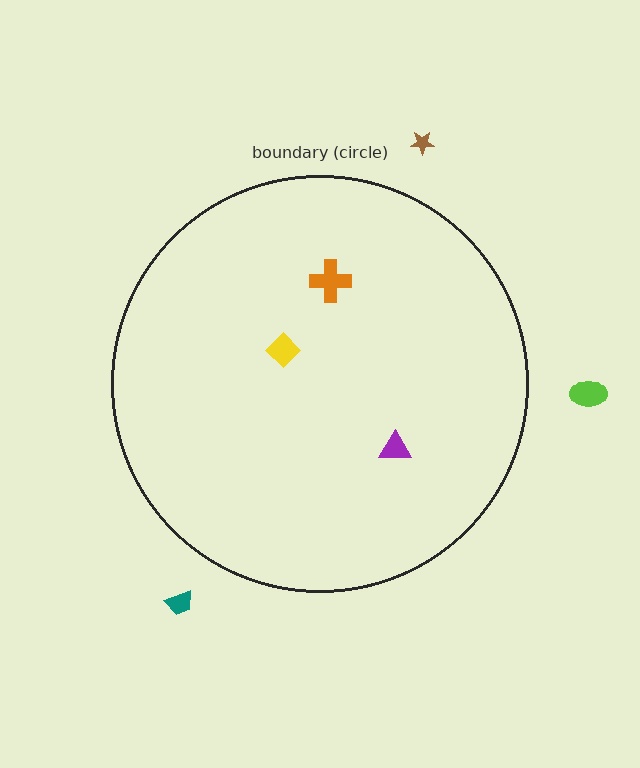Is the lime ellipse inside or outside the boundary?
Outside.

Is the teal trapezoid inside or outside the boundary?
Outside.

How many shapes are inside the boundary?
3 inside, 3 outside.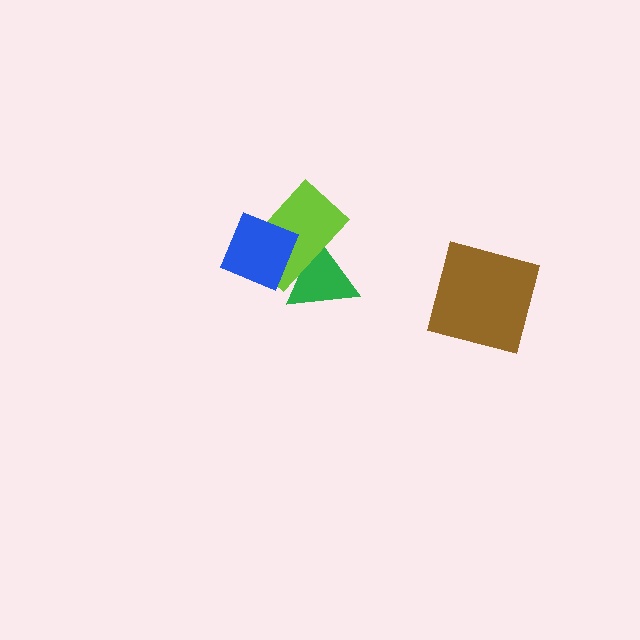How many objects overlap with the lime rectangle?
2 objects overlap with the lime rectangle.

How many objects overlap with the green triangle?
2 objects overlap with the green triangle.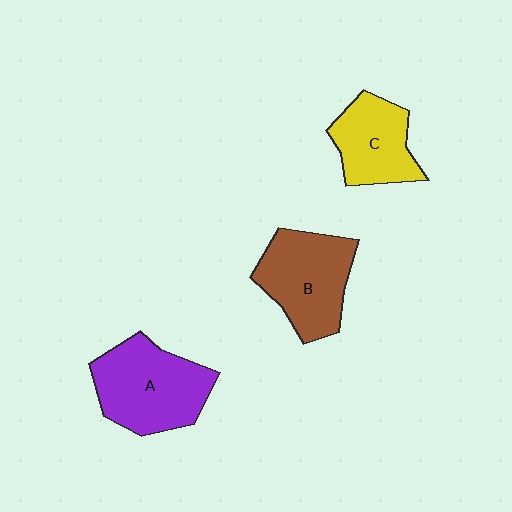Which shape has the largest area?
Shape A (purple).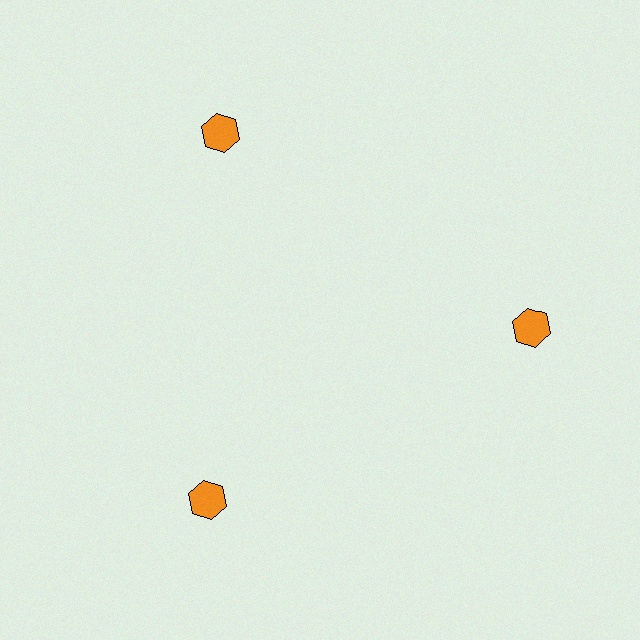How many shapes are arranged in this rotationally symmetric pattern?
There are 3 shapes, arranged in 3 groups of 1.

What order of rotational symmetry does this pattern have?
This pattern has 3-fold rotational symmetry.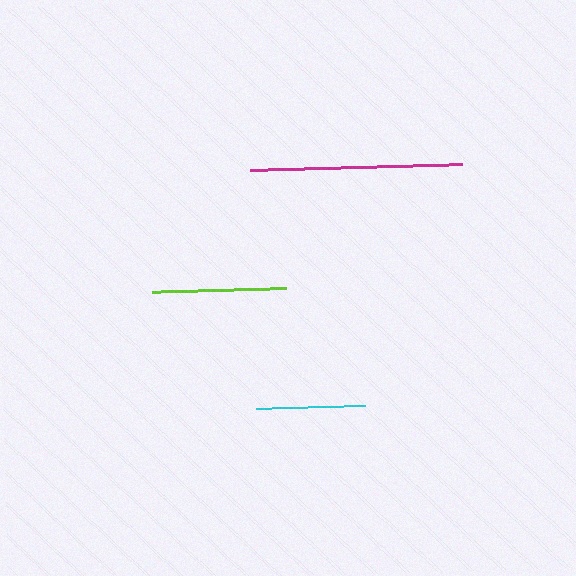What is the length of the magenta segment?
The magenta segment is approximately 212 pixels long.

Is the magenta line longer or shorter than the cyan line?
The magenta line is longer than the cyan line.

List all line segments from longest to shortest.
From longest to shortest: magenta, lime, cyan.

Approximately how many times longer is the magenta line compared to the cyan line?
The magenta line is approximately 1.9 times the length of the cyan line.